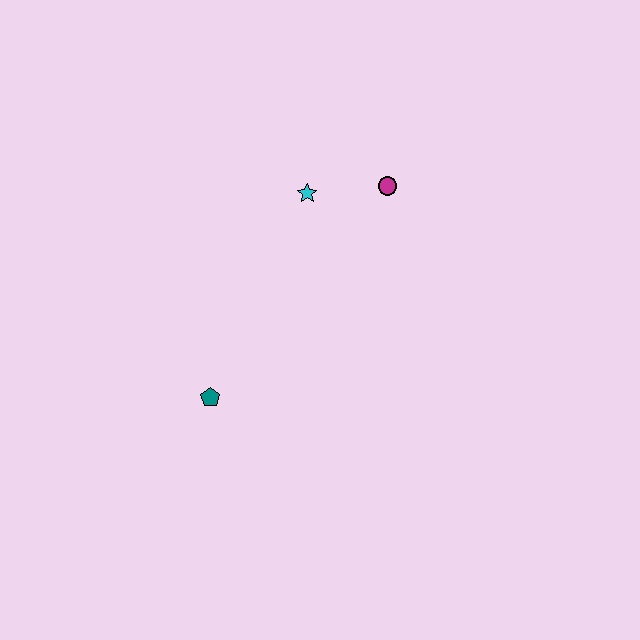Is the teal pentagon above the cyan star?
No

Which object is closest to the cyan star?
The magenta circle is closest to the cyan star.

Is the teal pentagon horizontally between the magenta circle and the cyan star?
No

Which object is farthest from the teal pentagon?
The magenta circle is farthest from the teal pentagon.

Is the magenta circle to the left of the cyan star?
No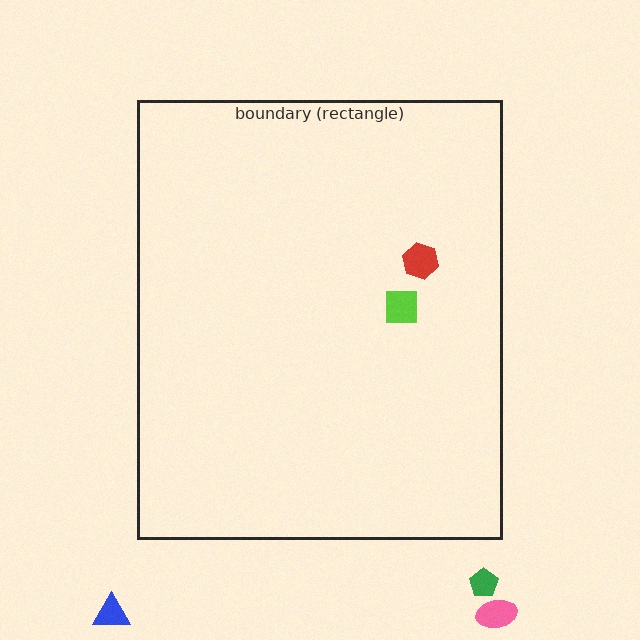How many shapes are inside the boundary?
2 inside, 3 outside.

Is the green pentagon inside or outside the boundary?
Outside.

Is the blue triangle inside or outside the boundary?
Outside.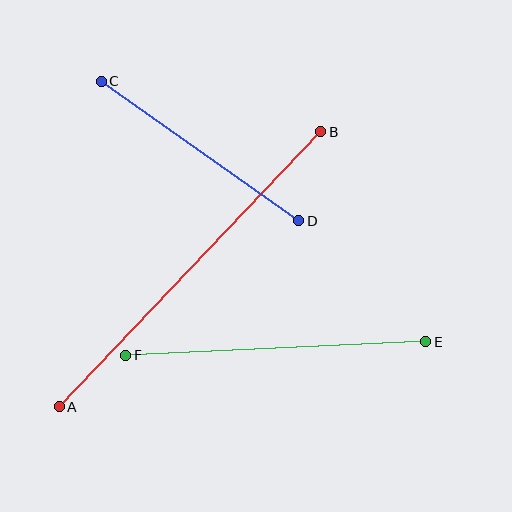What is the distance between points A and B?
The distance is approximately 379 pixels.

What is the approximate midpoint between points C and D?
The midpoint is at approximately (200, 151) pixels.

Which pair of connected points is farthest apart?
Points A and B are farthest apart.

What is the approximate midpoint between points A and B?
The midpoint is at approximately (190, 269) pixels.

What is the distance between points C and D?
The distance is approximately 242 pixels.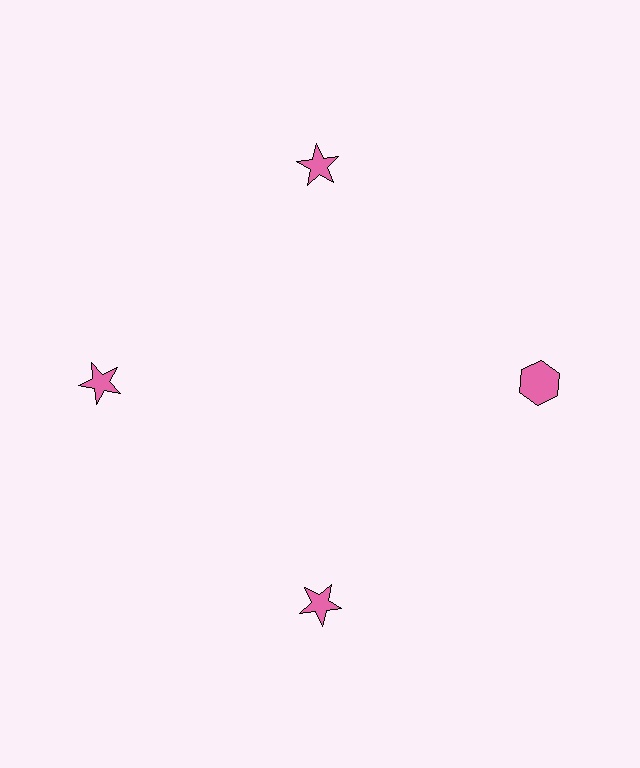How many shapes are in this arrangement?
There are 4 shapes arranged in a ring pattern.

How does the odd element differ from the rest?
It has a different shape: hexagon instead of star.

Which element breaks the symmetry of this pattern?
The pink hexagon at roughly the 3 o'clock position breaks the symmetry. All other shapes are pink stars.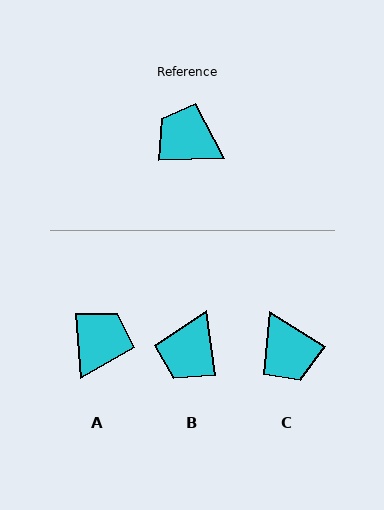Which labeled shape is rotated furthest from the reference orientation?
C, about 147 degrees away.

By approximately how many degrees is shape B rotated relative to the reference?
Approximately 97 degrees counter-clockwise.